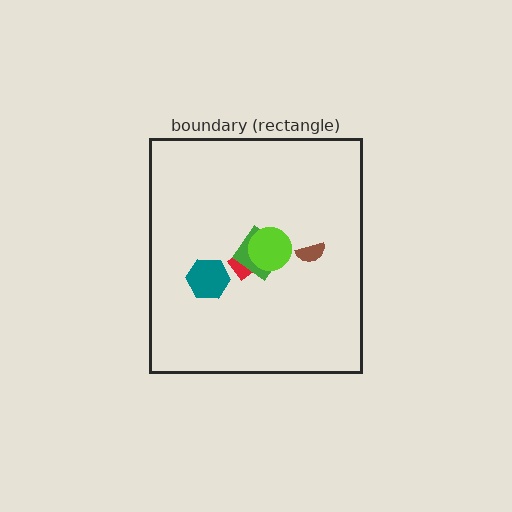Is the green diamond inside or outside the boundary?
Inside.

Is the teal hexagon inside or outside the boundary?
Inside.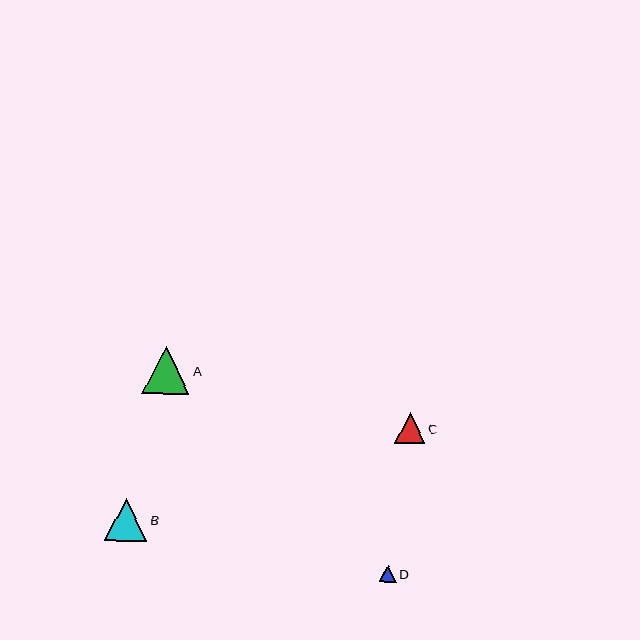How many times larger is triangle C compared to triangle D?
Triangle C is approximately 1.8 times the size of triangle D.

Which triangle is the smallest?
Triangle D is the smallest with a size of approximately 17 pixels.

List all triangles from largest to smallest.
From largest to smallest: A, B, C, D.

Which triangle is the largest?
Triangle A is the largest with a size of approximately 47 pixels.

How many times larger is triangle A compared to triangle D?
Triangle A is approximately 2.8 times the size of triangle D.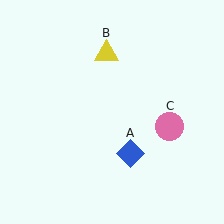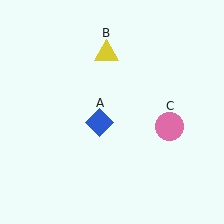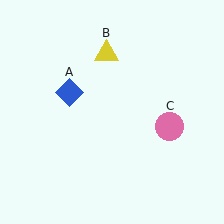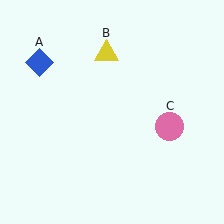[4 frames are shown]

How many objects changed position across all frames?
1 object changed position: blue diamond (object A).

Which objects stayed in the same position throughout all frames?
Yellow triangle (object B) and pink circle (object C) remained stationary.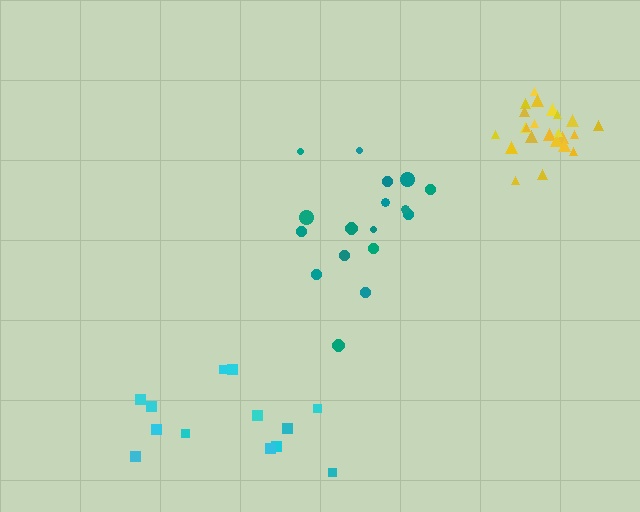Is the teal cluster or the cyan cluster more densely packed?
Teal.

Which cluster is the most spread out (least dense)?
Cyan.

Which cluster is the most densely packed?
Yellow.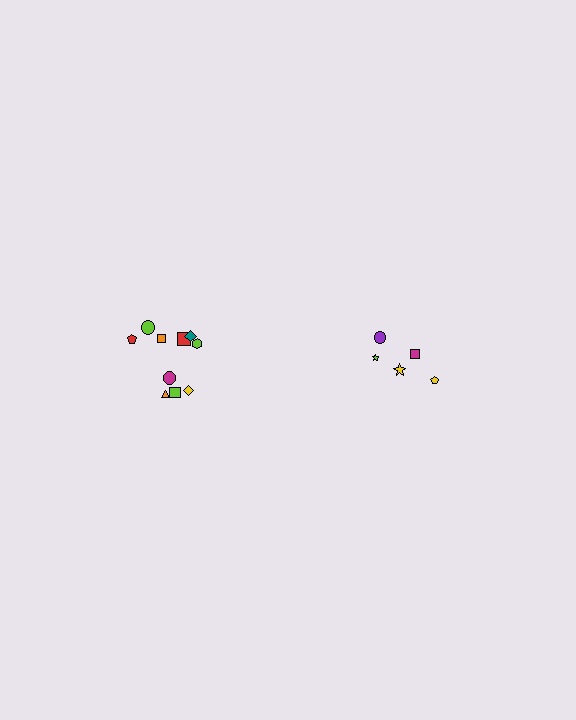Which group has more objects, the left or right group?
The left group.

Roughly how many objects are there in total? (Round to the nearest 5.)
Roughly 15 objects in total.